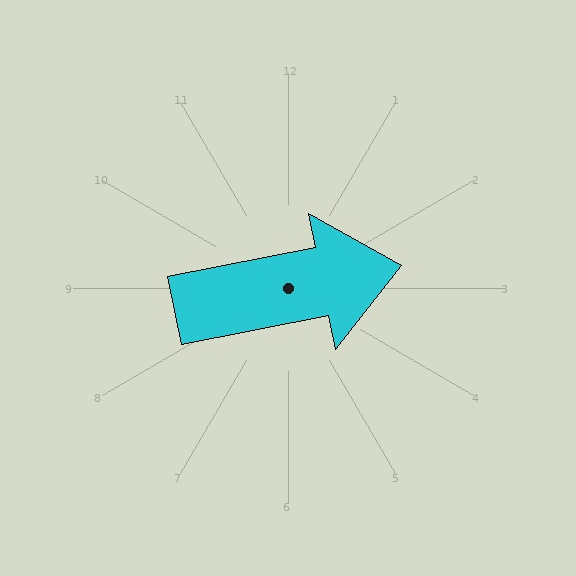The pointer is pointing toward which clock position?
Roughly 3 o'clock.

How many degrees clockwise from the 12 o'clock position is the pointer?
Approximately 79 degrees.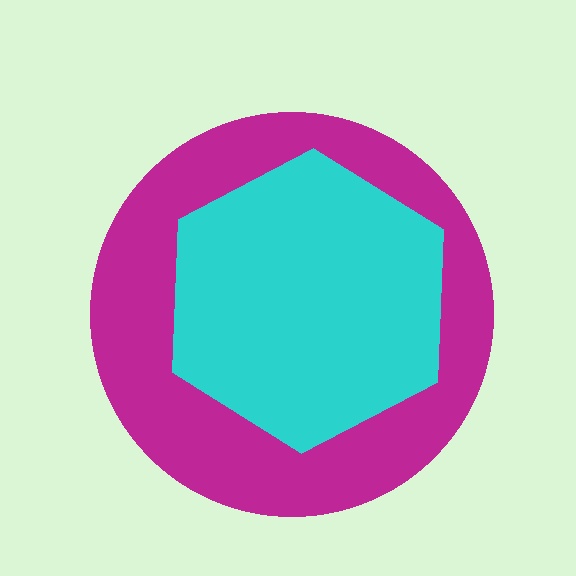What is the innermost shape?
The cyan hexagon.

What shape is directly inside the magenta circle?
The cyan hexagon.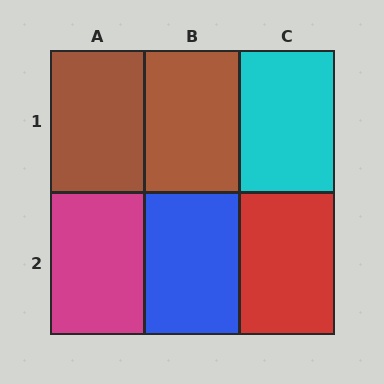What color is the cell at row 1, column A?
Brown.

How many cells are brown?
2 cells are brown.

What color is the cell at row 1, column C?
Cyan.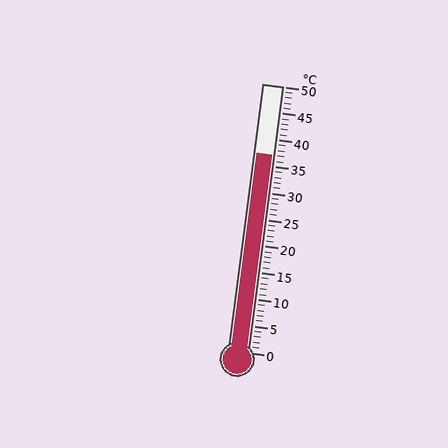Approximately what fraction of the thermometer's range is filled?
The thermometer is filled to approximately 75% of its range.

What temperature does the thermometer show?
The thermometer shows approximately 37°C.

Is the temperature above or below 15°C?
The temperature is above 15°C.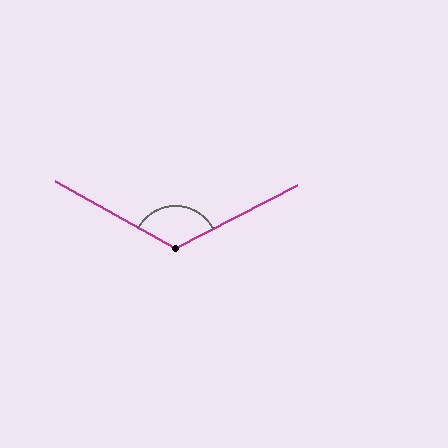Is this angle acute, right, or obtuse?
It is obtuse.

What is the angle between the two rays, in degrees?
Approximately 124 degrees.